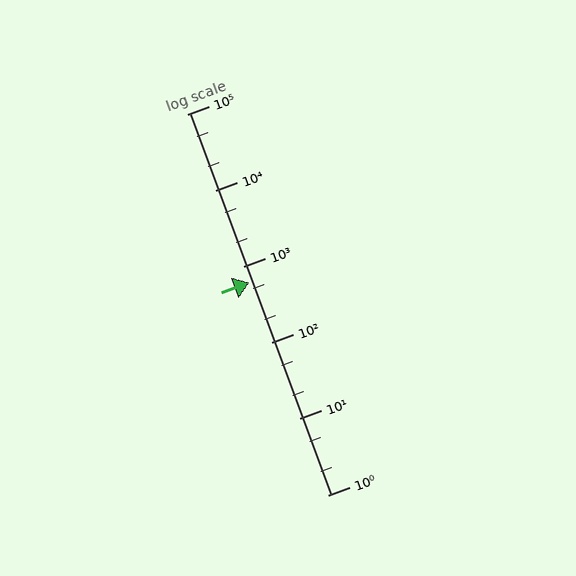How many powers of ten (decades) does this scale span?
The scale spans 5 decades, from 1 to 100000.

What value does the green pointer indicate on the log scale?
The pointer indicates approximately 610.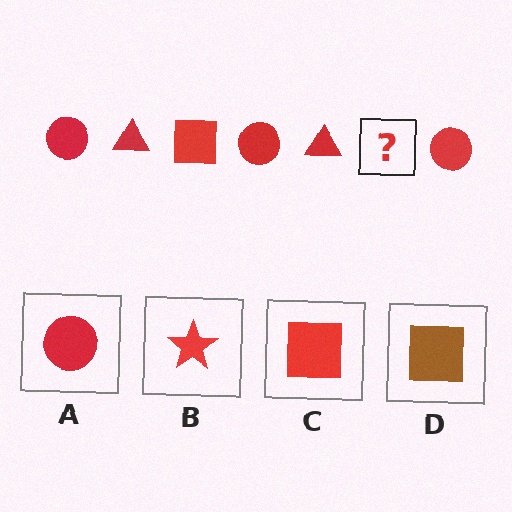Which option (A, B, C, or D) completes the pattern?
C.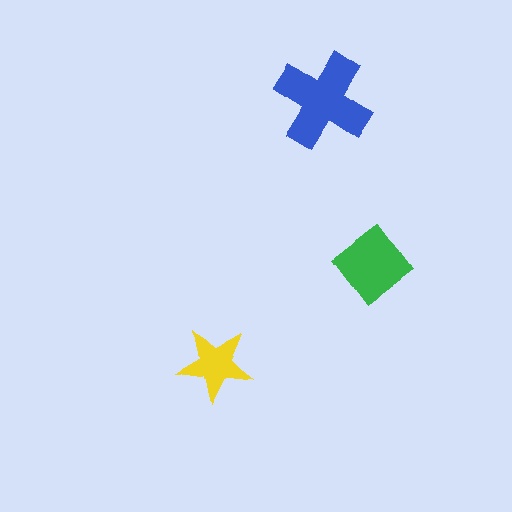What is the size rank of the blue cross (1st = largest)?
1st.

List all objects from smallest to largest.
The yellow star, the green diamond, the blue cross.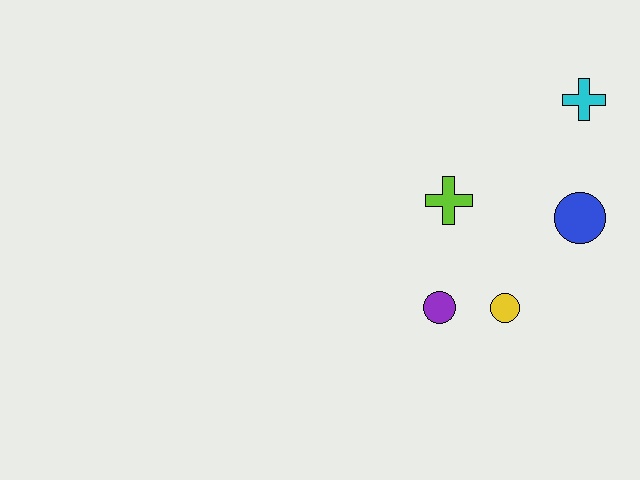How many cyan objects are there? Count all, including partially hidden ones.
There is 1 cyan object.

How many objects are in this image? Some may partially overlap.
There are 5 objects.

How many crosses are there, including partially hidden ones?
There are 2 crosses.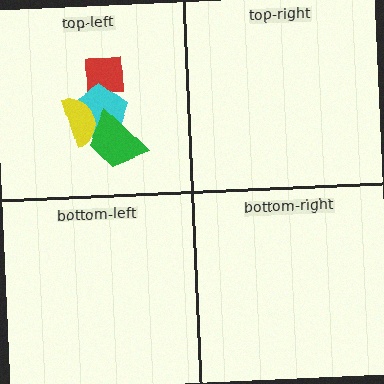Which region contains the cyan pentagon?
The top-left region.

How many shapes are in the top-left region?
4.